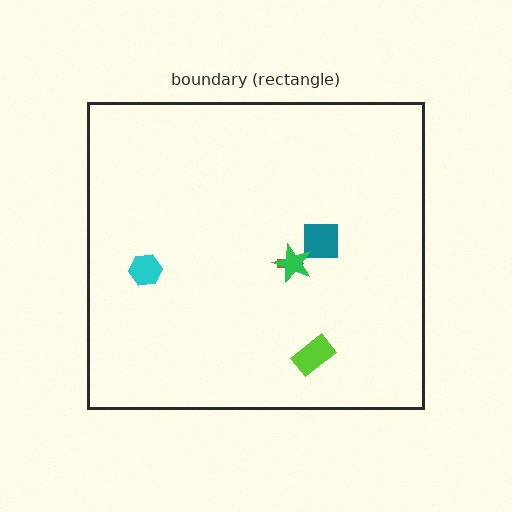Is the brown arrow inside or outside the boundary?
Inside.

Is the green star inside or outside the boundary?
Inside.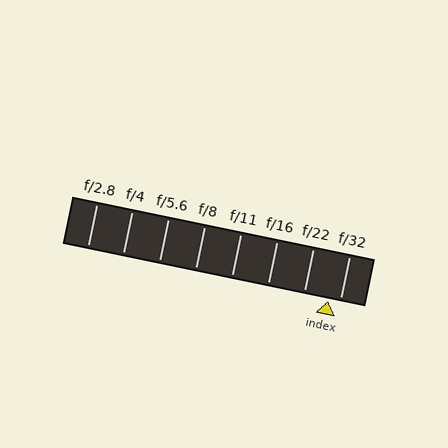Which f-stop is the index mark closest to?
The index mark is closest to f/32.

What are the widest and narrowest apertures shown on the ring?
The widest aperture shown is f/2.8 and the narrowest is f/32.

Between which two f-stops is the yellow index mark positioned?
The index mark is between f/22 and f/32.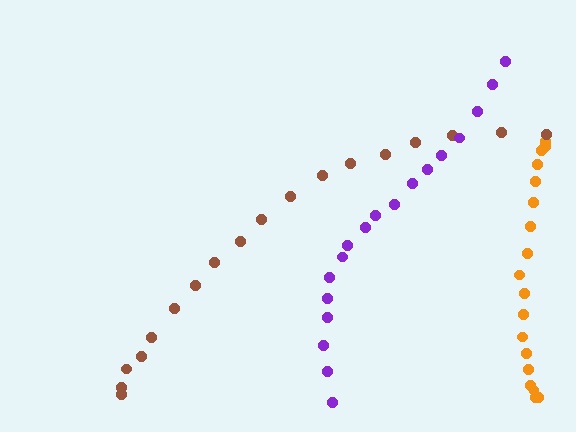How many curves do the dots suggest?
There are 3 distinct paths.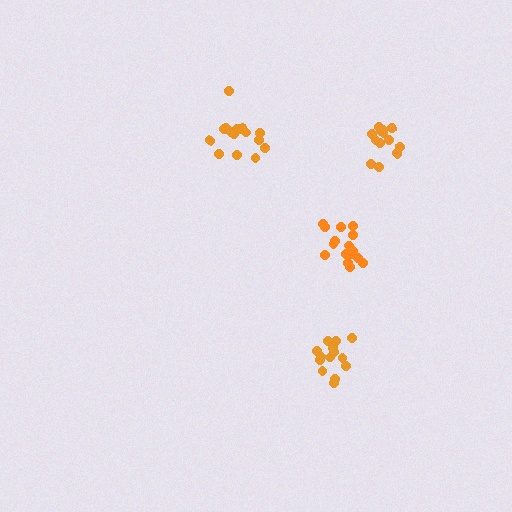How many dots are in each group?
Group 1: 16 dots, Group 2: 14 dots, Group 3: 16 dots, Group 4: 13 dots (59 total).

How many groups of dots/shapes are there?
There are 4 groups.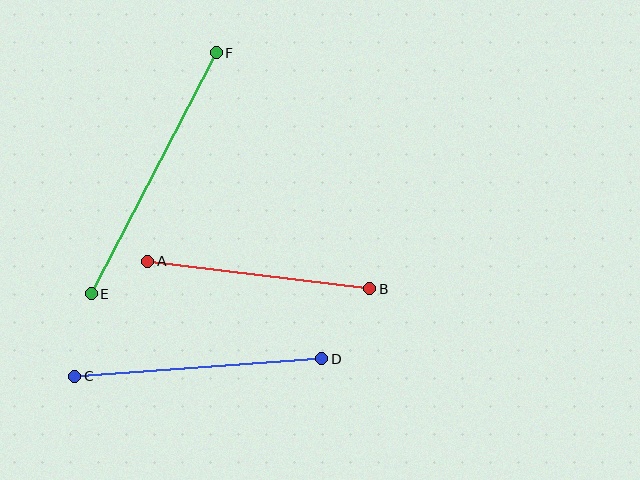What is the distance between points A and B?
The distance is approximately 224 pixels.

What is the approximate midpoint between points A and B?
The midpoint is at approximately (259, 275) pixels.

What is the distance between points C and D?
The distance is approximately 247 pixels.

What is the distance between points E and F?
The distance is approximately 272 pixels.